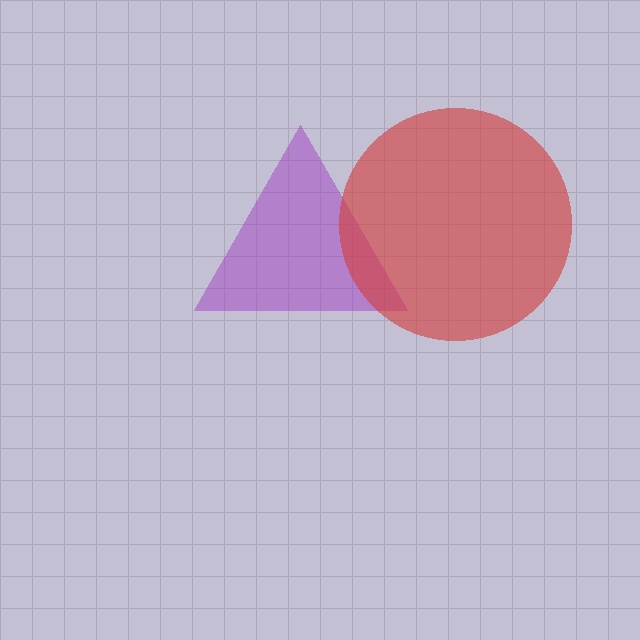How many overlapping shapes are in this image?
There are 2 overlapping shapes in the image.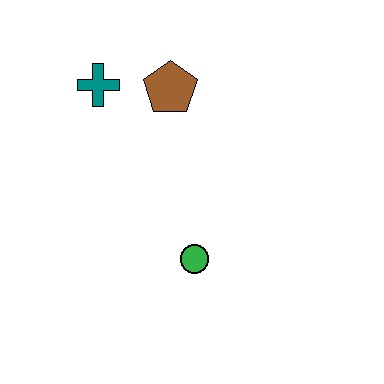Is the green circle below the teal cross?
Yes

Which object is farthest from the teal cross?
The green circle is farthest from the teal cross.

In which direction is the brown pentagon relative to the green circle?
The brown pentagon is above the green circle.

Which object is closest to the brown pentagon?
The teal cross is closest to the brown pentagon.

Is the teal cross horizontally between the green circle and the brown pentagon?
No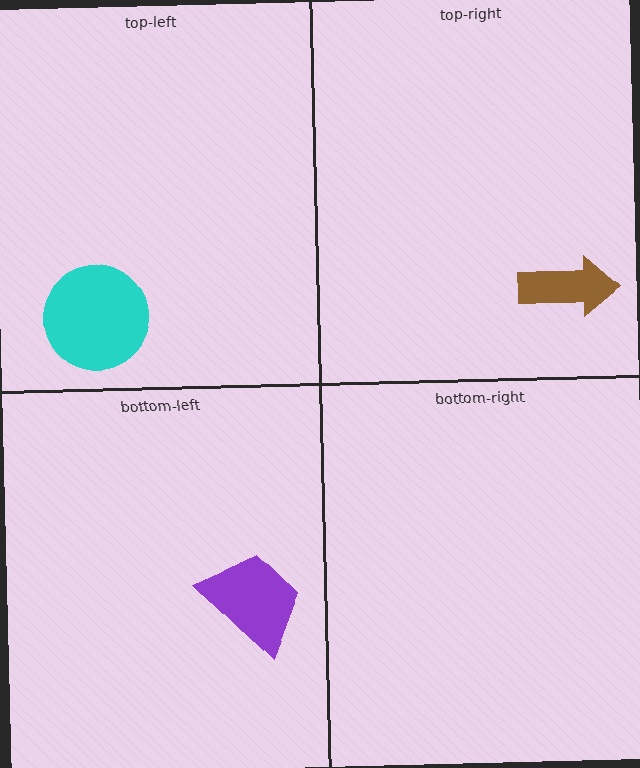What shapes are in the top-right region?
The brown arrow.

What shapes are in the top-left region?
The cyan circle.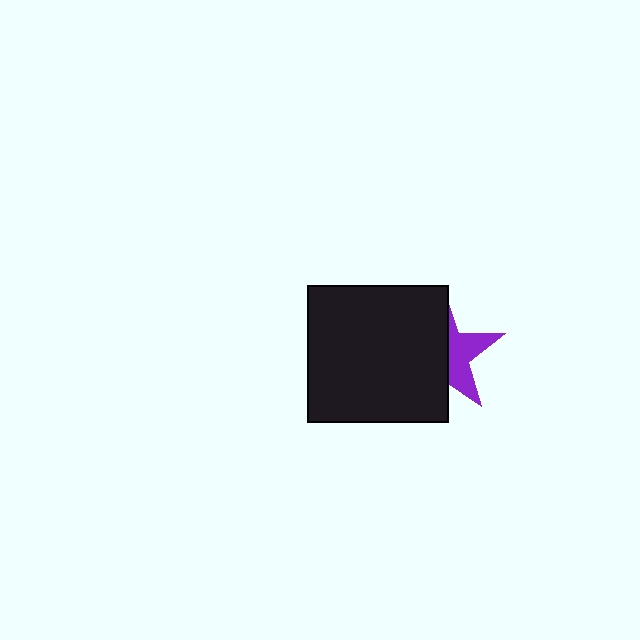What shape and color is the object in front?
The object in front is a black rectangle.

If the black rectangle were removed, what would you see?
You would see the complete purple star.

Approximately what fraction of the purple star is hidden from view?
Roughly 60% of the purple star is hidden behind the black rectangle.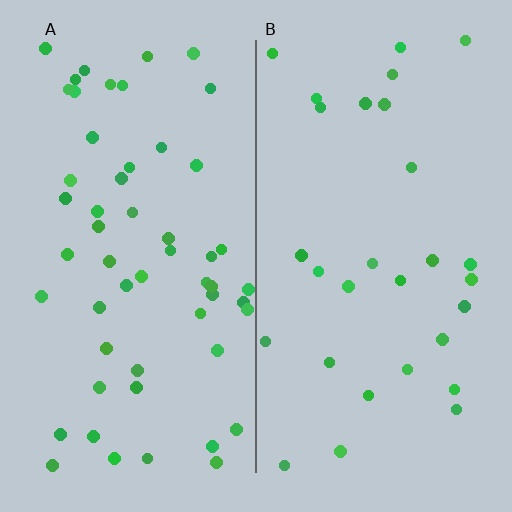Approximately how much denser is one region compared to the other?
Approximately 1.9× — region A over region B.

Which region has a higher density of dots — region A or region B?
A (the left).